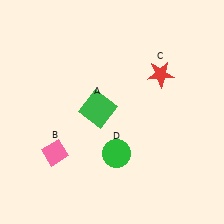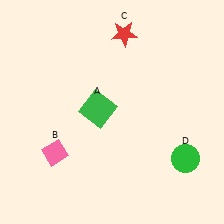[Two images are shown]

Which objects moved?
The objects that moved are: the red star (C), the green circle (D).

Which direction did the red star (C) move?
The red star (C) moved up.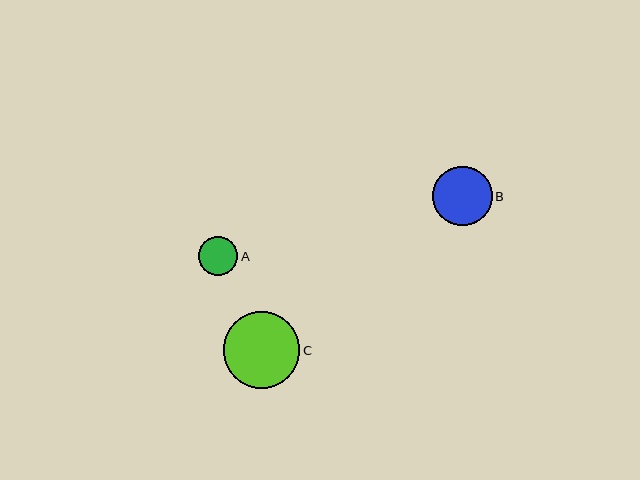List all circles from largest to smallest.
From largest to smallest: C, B, A.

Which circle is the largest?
Circle C is the largest with a size of approximately 77 pixels.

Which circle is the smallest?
Circle A is the smallest with a size of approximately 40 pixels.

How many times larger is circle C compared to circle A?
Circle C is approximately 1.9 times the size of circle A.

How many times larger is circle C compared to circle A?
Circle C is approximately 1.9 times the size of circle A.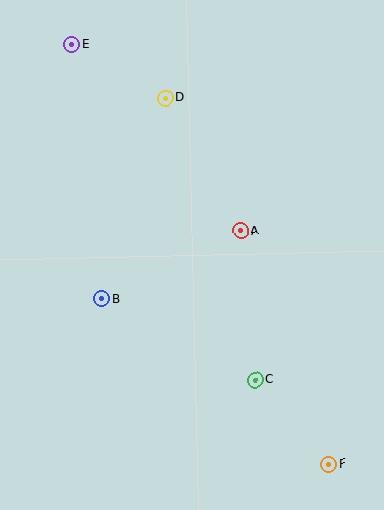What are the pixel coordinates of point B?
Point B is at (102, 299).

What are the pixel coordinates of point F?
Point F is at (329, 464).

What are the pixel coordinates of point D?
Point D is at (165, 98).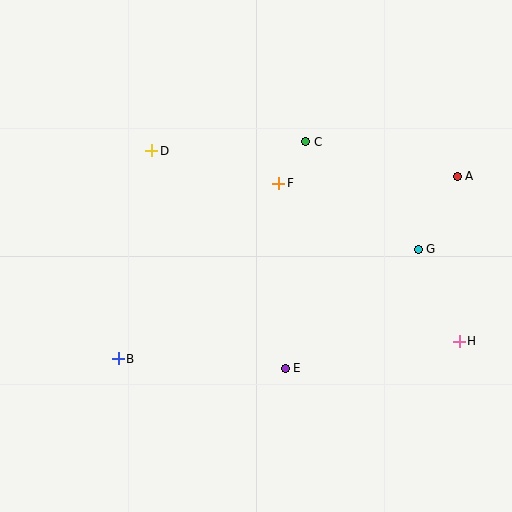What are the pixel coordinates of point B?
Point B is at (118, 359).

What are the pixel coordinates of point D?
Point D is at (152, 151).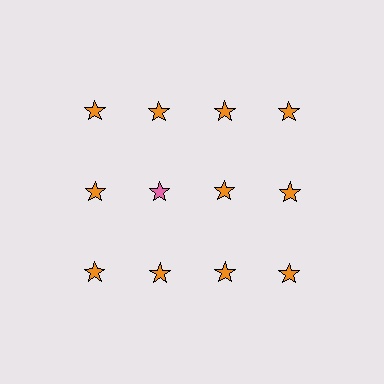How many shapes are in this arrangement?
There are 12 shapes arranged in a grid pattern.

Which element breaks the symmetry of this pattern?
The pink star in the second row, second from left column breaks the symmetry. All other shapes are orange stars.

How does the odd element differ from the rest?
It has a different color: pink instead of orange.